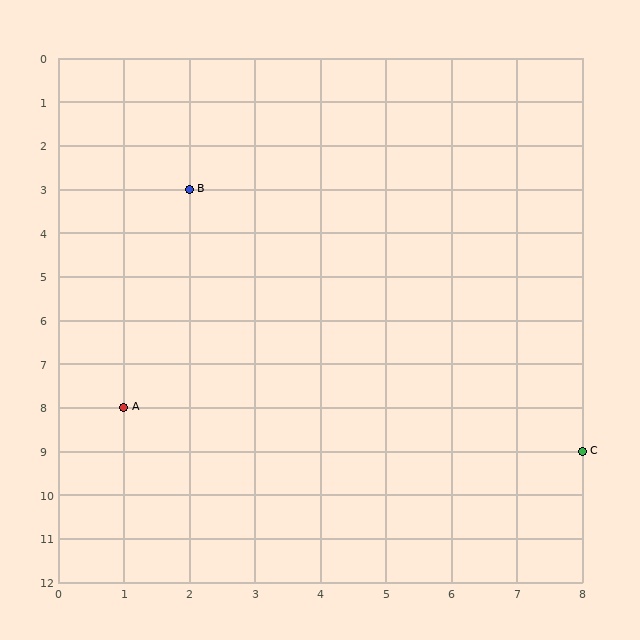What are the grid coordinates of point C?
Point C is at grid coordinates (8, 9).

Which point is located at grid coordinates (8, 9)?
Point C is at (8, 9).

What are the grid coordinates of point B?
Point B is at grid coordinates (2, 3).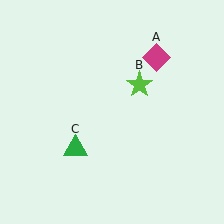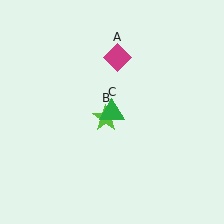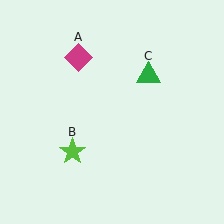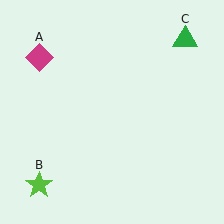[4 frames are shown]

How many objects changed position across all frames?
3 objects changed position: magenta diamond (object A), lime star (object B), green triangle (object C).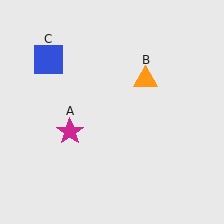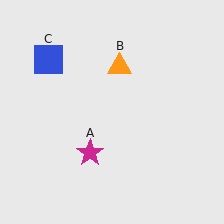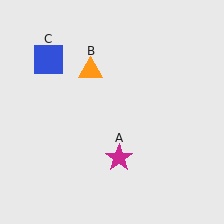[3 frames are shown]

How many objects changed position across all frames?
2 objects changed position: magenta star (object A), orange triangle (object B).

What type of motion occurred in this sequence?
The magenta star (object A), orange triangle (object B) rotated counterclockwise around the center of the scene.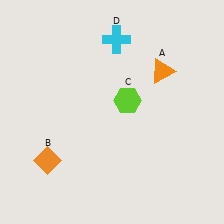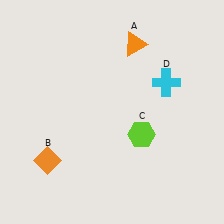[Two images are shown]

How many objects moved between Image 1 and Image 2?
3 objects moved between the two images.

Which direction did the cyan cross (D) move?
The cyan cross (D) moved right.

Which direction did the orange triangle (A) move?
The orange triangle (A) moved left.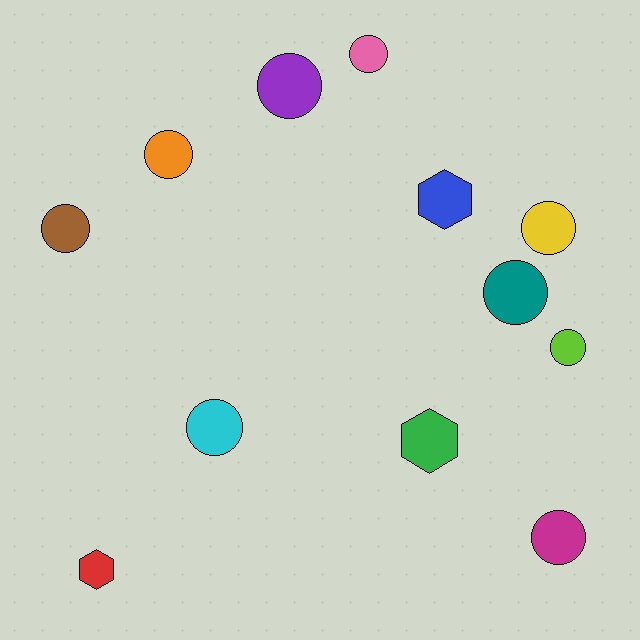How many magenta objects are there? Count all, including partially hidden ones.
There is 1 magenta object.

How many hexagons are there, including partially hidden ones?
There are 3 hexagons.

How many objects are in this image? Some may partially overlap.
There are 12 objects.